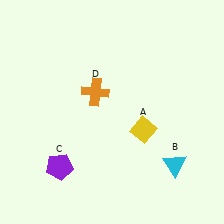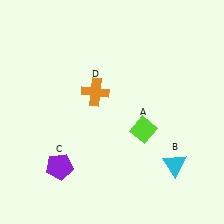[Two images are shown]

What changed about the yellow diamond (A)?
In Image 1, A is yellow. In Image 2, it changed to lime.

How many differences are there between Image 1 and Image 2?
There is 1 difference between the two images.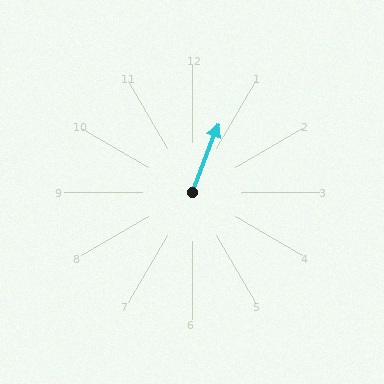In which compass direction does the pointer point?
North.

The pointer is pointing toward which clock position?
Roughly 1 o'clock.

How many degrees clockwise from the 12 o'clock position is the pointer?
Approximately 21 degrees.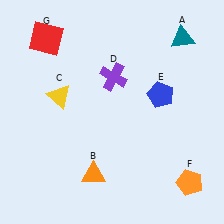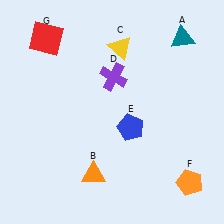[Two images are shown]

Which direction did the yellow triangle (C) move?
The yellow triangle (C) moved right.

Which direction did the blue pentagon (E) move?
The blue pentagon (E) moved down.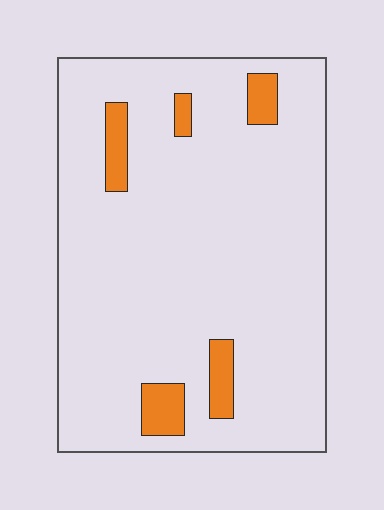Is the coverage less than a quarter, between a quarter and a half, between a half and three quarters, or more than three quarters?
Less than a quarter.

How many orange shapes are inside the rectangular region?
5.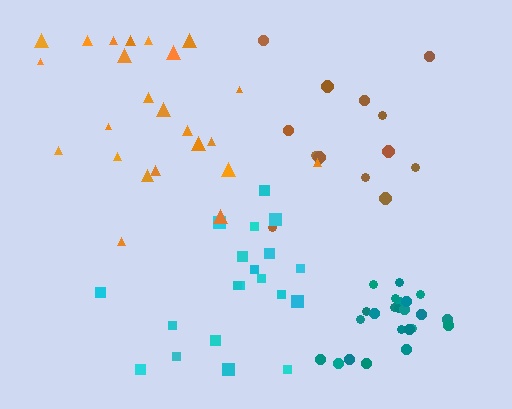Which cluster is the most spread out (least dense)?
Cyan.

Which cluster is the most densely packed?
Teal.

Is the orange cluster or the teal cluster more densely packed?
Teal.